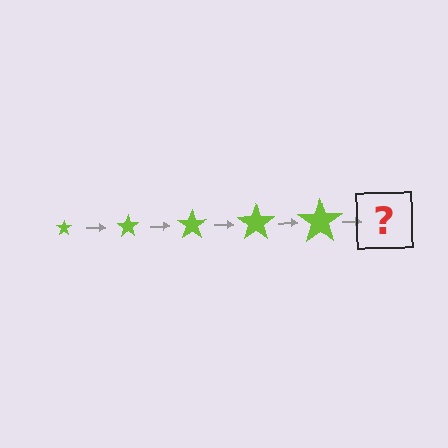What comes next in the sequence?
The next element should be a lime star, larger than the previous one.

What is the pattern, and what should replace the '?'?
The pattern is that the star gets progressively larger each step. The '?' should be a lime star, larger than the previous one.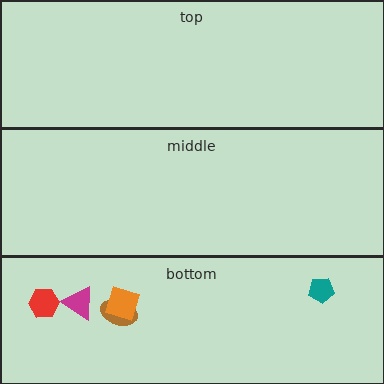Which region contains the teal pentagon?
The bottom region.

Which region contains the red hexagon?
The bottom region.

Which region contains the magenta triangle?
The bottom region.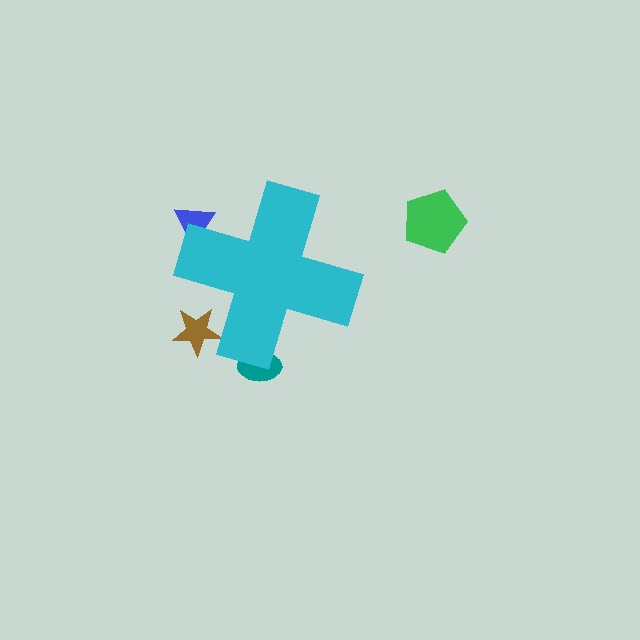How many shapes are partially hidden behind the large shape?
3 shapes are partially hidden.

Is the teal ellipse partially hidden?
Yes, the teal ellipse is partially hidden behind the cyan cross.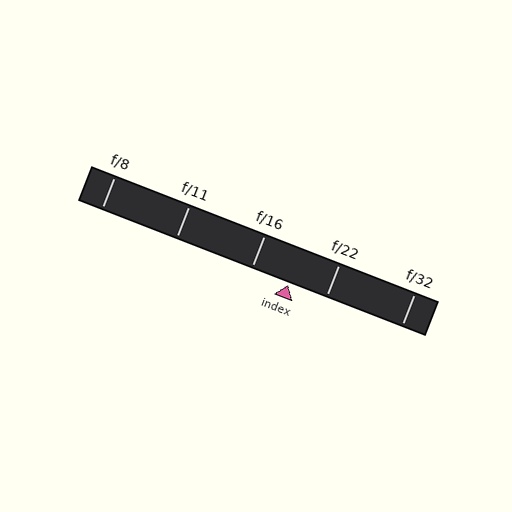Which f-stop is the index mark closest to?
The index mark is closest to f/22.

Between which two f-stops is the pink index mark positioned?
The index mark is between f/16 and f/22.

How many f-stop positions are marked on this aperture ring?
There are 5 f-stop positions marked.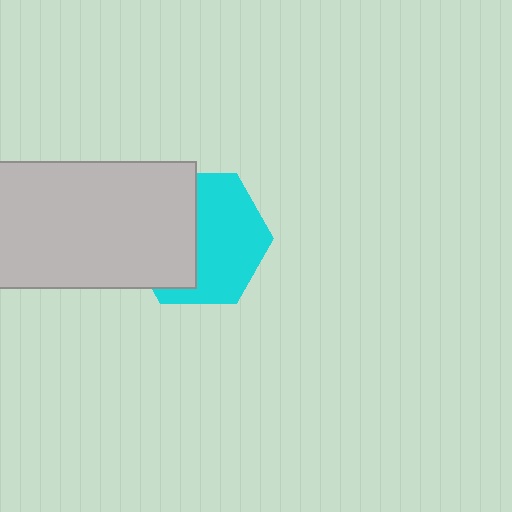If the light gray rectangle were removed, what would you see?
You would see the complete cyan hexagon.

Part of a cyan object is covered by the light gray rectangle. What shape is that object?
It is a hexagon.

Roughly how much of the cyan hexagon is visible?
About half of it is visible (roughly 55%).